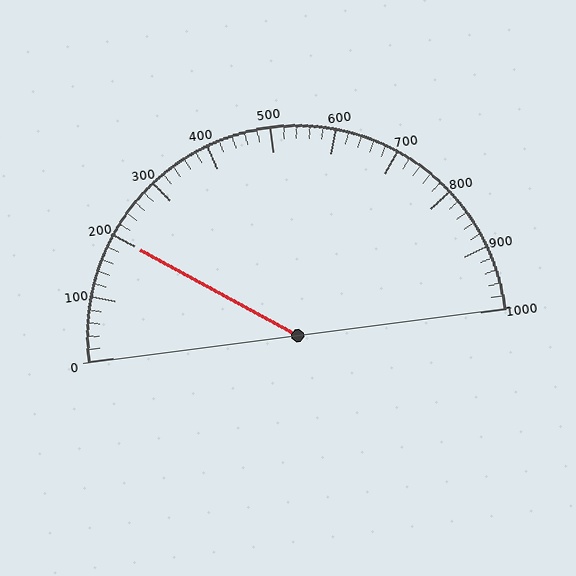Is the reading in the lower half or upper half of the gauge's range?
The reading is in the lower half of the range (0 to 1000).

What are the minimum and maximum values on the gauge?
The gauge ranges from 0 to 1000.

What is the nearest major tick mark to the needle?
The nearest major tick mark is 200.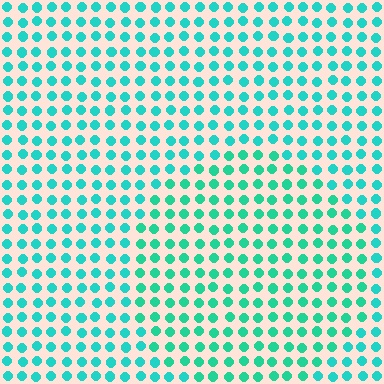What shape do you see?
I see a circle.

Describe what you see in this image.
The image is filled with small cyan elements in a uniform arrangement. A circle-shaped region is visible where the elements are tinted to a slightly different hue, forming a subtle color boundary.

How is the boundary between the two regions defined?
The boundary is defined purely by a slight shift in hue (about 16 degrees). Spacing, size, and orientation are identical on both sides.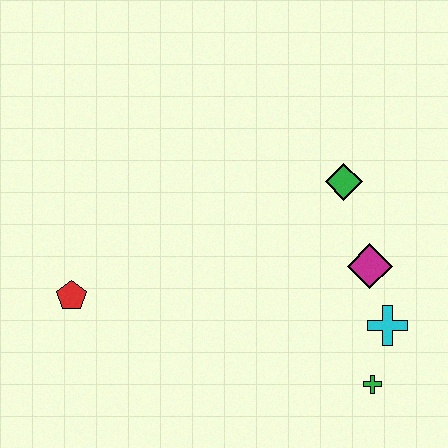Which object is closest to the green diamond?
The magenta diamond is closest to the green diamond.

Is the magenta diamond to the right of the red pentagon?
Yes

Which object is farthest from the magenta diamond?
The red pentagon is farthest from the magenta diamond.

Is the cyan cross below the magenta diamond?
Yes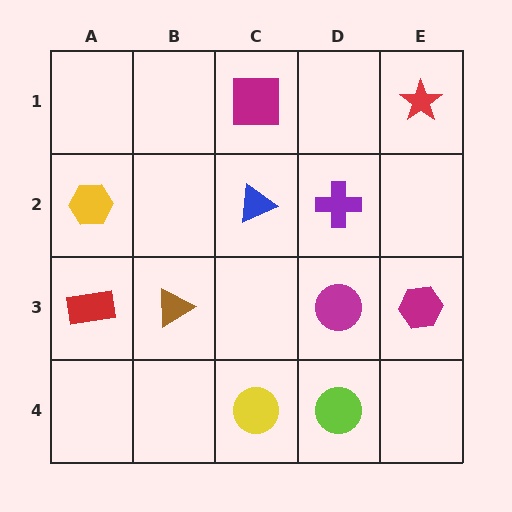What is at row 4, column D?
A lime circle.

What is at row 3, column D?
A magenta circle.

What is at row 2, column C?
A blue triangle.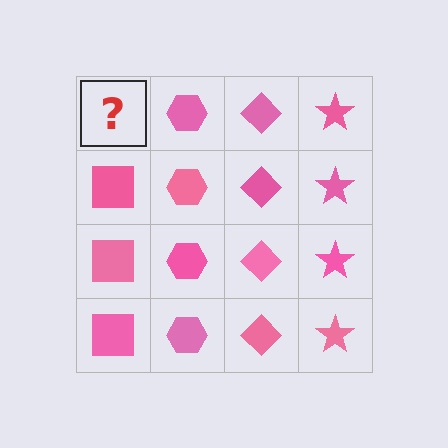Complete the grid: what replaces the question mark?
The question mark should be replaced with a pink square.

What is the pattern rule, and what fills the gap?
The rule is that each column has a consistent shape. The gap should be filled with a pink square.